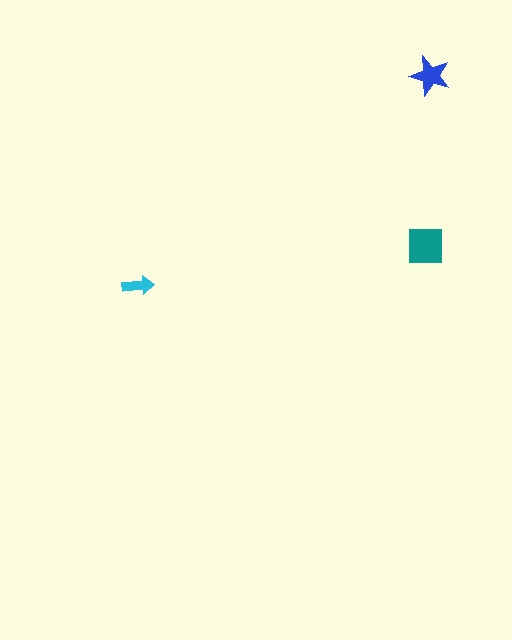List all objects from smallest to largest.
The cyan arrow, the blue star, the teal square.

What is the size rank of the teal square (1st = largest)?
1st.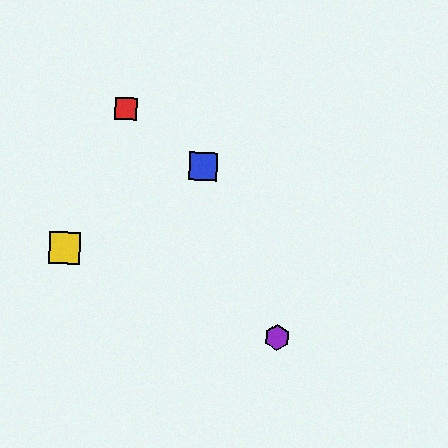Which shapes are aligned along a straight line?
The red square, the green hexagon, the purple hexagon are aligned along a straight line.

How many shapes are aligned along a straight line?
3 shapes (the red square, the green hexagon, the purple hexagon) are aligned along a straight line.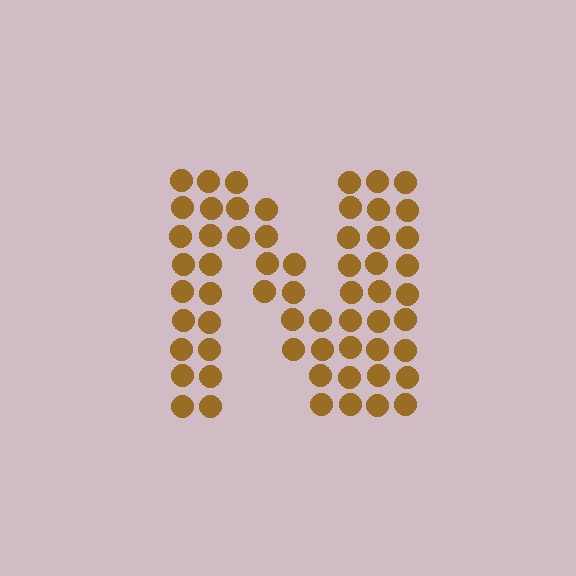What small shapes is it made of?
It is made of small circles.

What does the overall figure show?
The overall figure shows the letter N.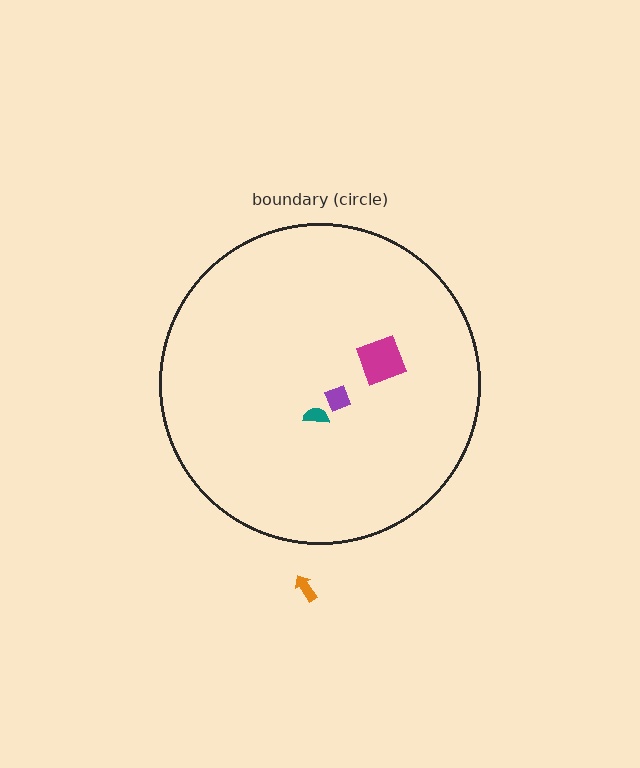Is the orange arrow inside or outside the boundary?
Outside.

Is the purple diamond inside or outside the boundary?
Inside.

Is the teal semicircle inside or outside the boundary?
Inside.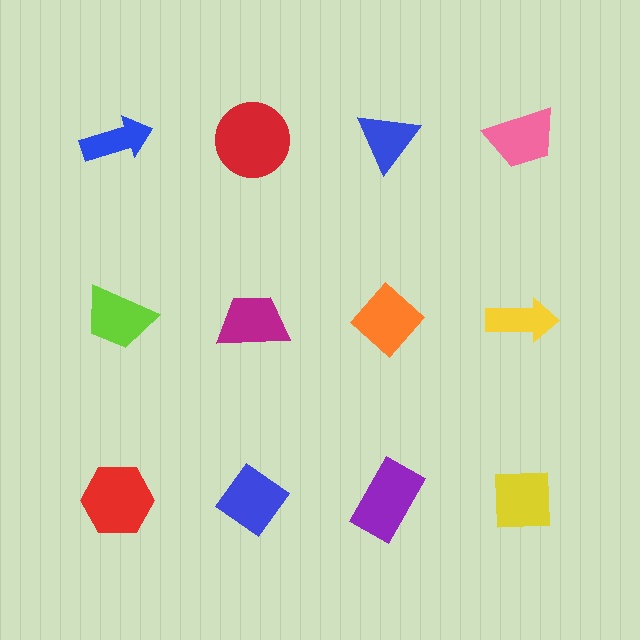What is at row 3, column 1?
A red hexagon.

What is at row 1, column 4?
A pink trapezoid.